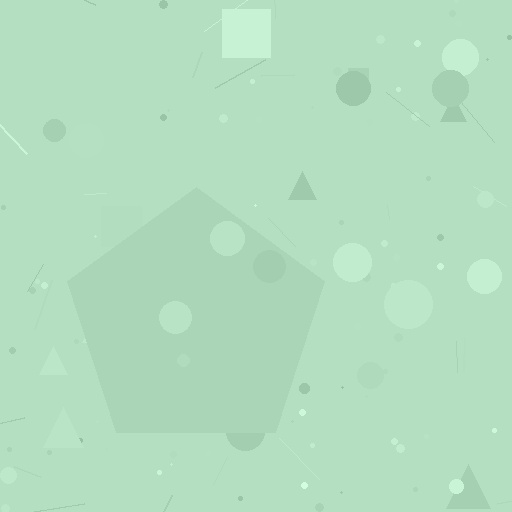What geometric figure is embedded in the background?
A pentagon is embedded in the background.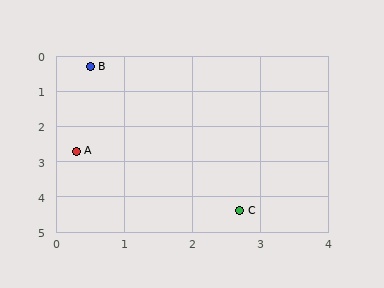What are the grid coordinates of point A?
Point A is at approximately (0.3, 2.7).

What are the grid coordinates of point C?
Point C is at approximately (2.7, 4.4).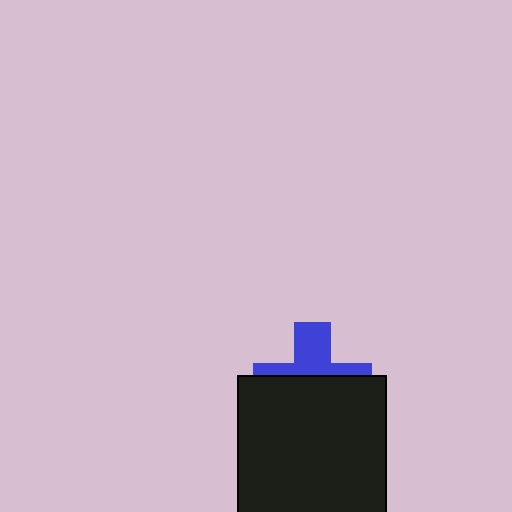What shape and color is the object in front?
The object in front is a black square.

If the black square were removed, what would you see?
You would see the complete blue cross.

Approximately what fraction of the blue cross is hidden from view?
Roughly 60% of the blue cross is hidden behind the black square.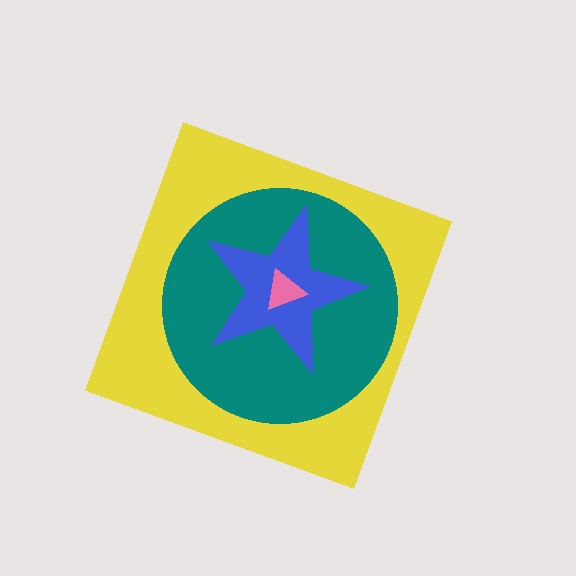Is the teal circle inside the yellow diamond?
Yes.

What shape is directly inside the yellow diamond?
The teal circle.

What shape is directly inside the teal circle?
The blue star.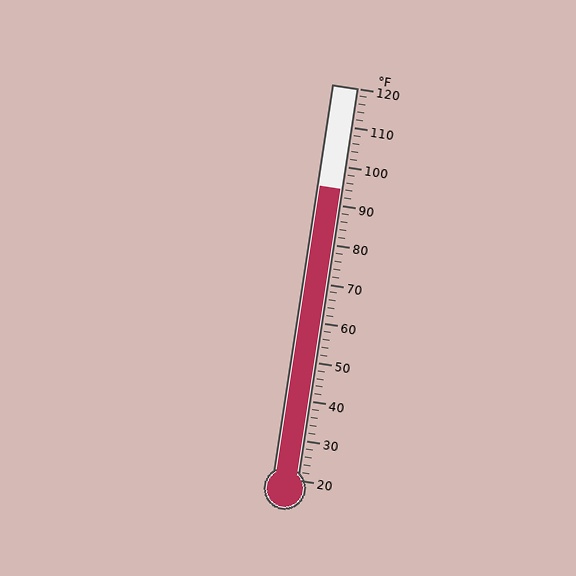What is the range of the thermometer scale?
The thermometer scale ranges from 20°F to 120°F.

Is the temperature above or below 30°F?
The temperature is above 30°F.